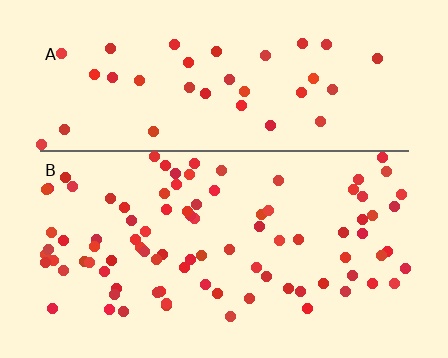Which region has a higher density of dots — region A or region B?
B (the bottom).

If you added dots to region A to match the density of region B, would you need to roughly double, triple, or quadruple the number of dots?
Approximately double.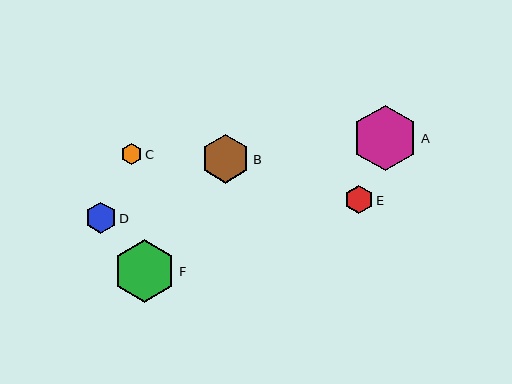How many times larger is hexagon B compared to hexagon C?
Hexagon B is approximately 2.4 times the size of hexagon C.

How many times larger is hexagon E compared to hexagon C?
Hexagon E is approximately 1.4 times the size of hexagon C.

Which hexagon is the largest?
Hexagon A is the largest with a size of approximately 66 pixels.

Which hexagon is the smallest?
Hexagon C is the smallest with a size of approximately 21 pixels.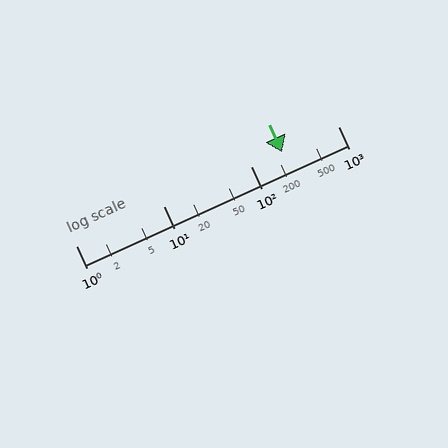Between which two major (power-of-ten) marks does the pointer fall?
The pointer is between 100 and 1000.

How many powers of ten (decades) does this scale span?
The scale spans 3 decades, from 1 to 1000.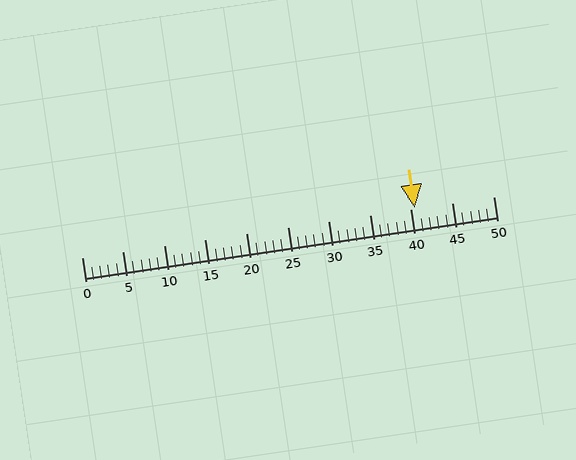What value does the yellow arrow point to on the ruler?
The yellow arrow points to approximately 40.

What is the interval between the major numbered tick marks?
The major tick marks are spaced 5 units apart.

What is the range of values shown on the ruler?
The ruler shows values from 0 to 50.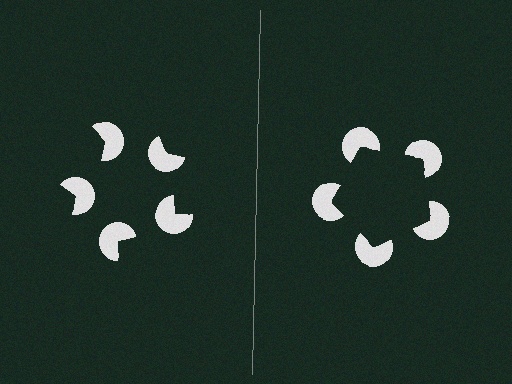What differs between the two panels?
The pac-man discs are positioned identically on both sides; only the wedge orientations differ. On the right they align to a pentagon; on the left they are misaligned.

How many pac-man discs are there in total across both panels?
10 — 5 on each side.